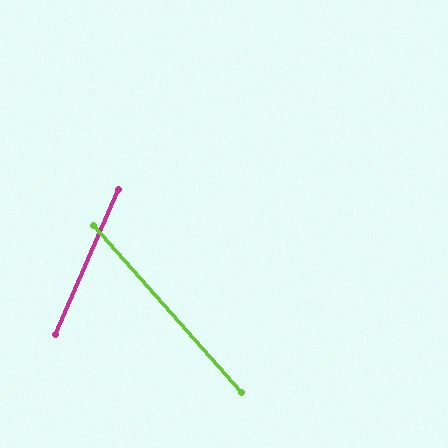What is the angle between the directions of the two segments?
Approximately 65 degrees.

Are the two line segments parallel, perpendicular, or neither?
Neither parallel nor perpendicular — they differ by about 65°.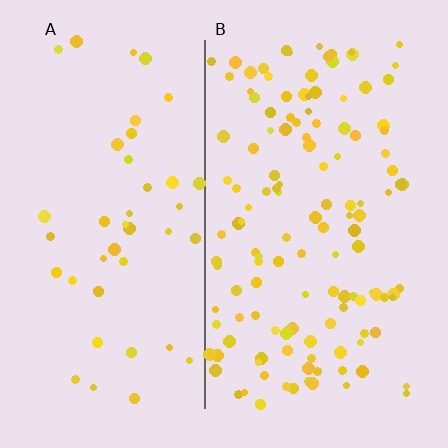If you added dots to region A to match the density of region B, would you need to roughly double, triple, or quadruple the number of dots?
Approximately triple.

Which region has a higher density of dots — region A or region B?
B (the right).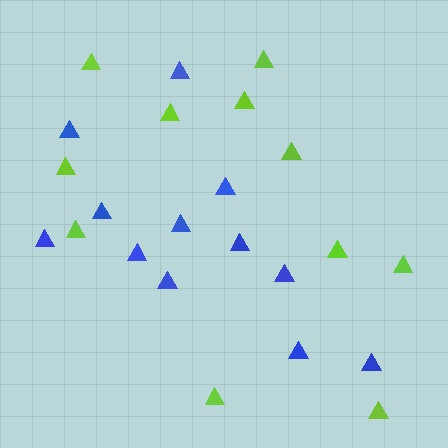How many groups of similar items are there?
There are 2 groups: one group of blue triangles (12) and one group of lime triangles (11).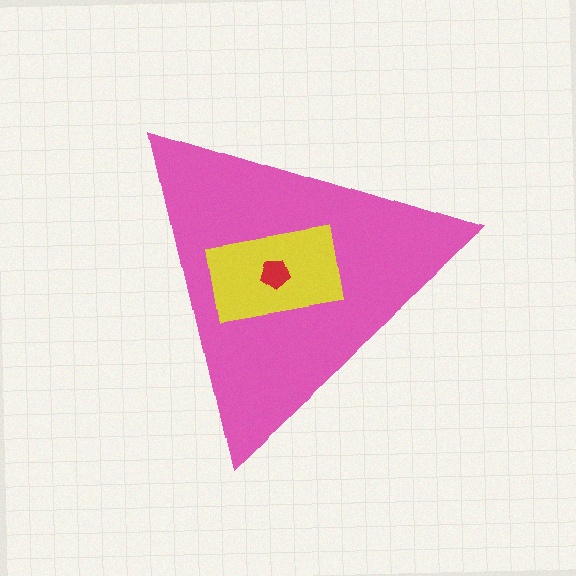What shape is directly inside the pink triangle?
The yellow rectangle.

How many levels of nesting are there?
3.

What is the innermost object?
The red pentagon.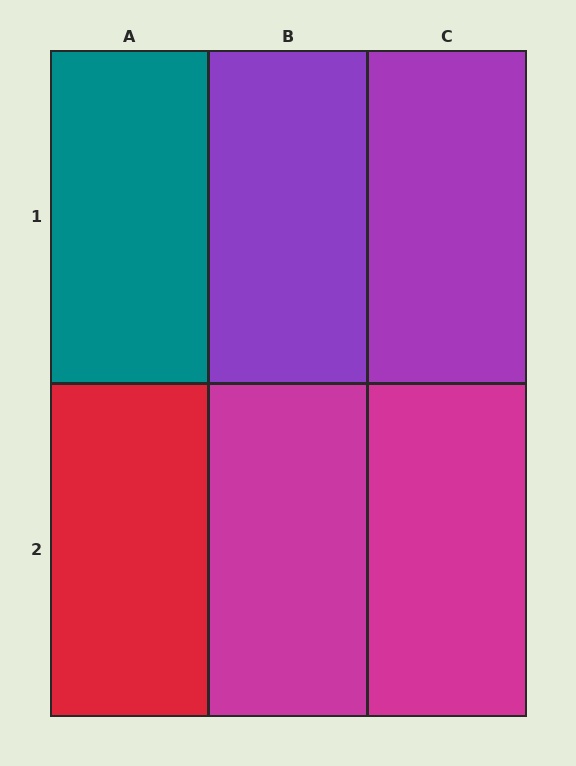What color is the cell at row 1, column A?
Teal.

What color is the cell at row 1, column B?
Purple.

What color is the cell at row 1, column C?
Purple.